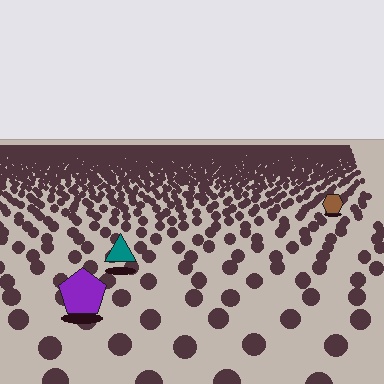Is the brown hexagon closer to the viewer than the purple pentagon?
No. The purple pentagon is closer — you can tell from the texture gradient: the ground texture is coarser near it.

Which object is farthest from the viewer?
The brown hexagon is farthest from the viewer. It appears smaller and the ground texture around it is denser.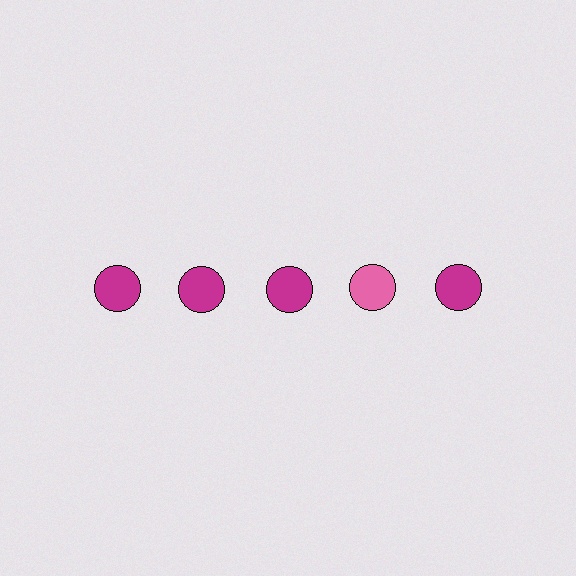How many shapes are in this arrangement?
There are 5 shapes arranged in a grid pattern.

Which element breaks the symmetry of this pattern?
The pink circle in the top row, second from right column breaks the symmetry. All other shapes are magenta circles.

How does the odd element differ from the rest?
It has a different color: pink instead of magenta.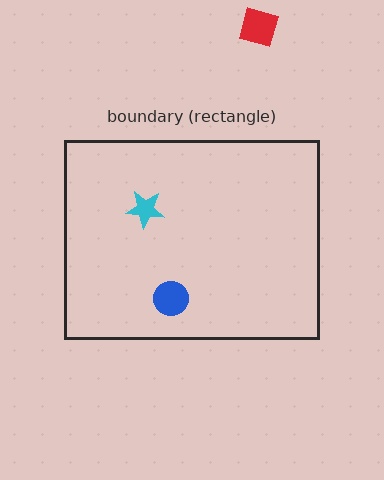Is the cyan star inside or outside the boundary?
Inside.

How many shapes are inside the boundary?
2 inside, 1 outside.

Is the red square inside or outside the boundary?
Outside.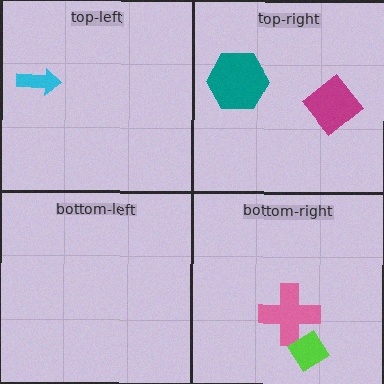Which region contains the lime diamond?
The bottom-right region.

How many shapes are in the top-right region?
2.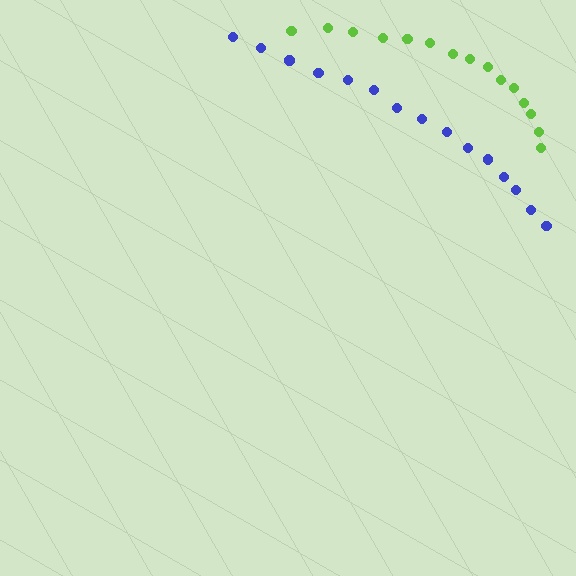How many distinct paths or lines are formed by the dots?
There are 2 distinct paths.